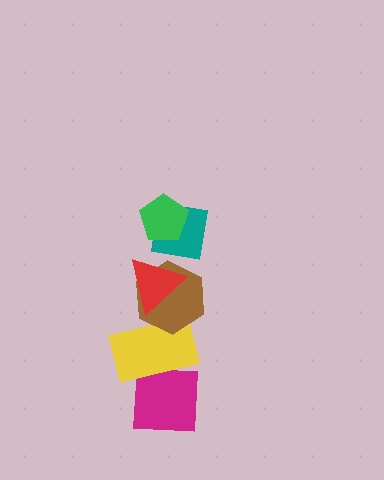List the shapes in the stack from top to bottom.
From top to bottom: the green pentagon, the teal square, the red triangle, the brown hexagon, the yellow rectangle, the magenta square.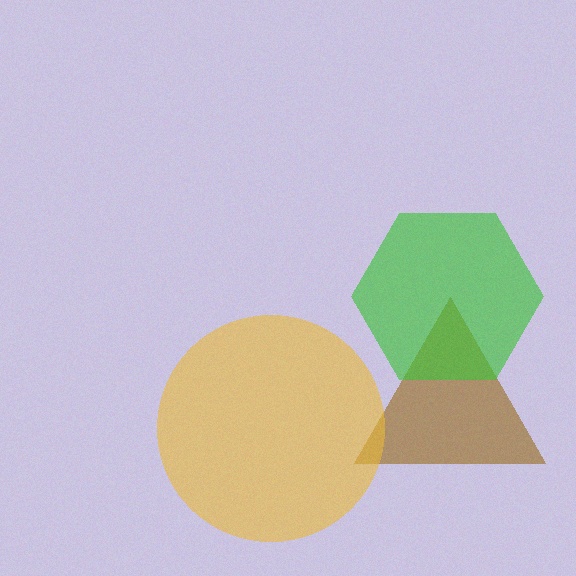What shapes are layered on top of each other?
The layered shapes are: a brown triangle, a yellow circle, a green hexagon.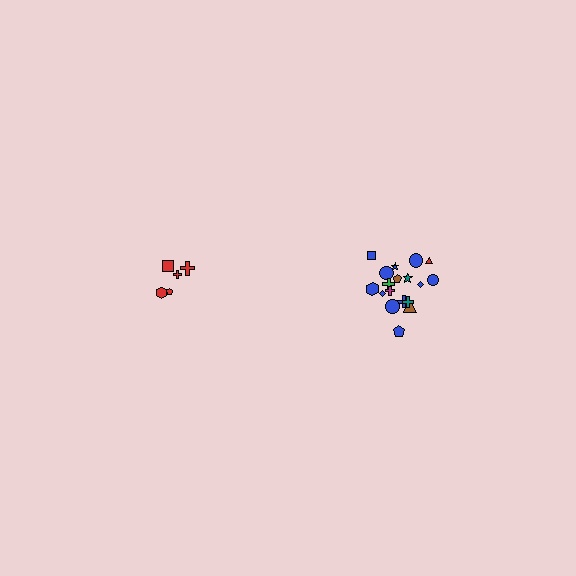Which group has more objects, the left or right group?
The right group.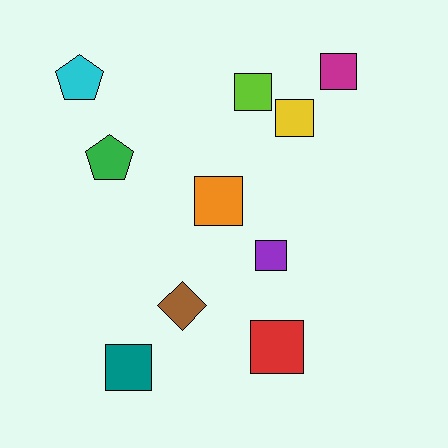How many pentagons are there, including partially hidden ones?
There are 2 pentagons.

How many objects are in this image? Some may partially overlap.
There are 10 objects.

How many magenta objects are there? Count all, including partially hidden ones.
There is 1 magenta object.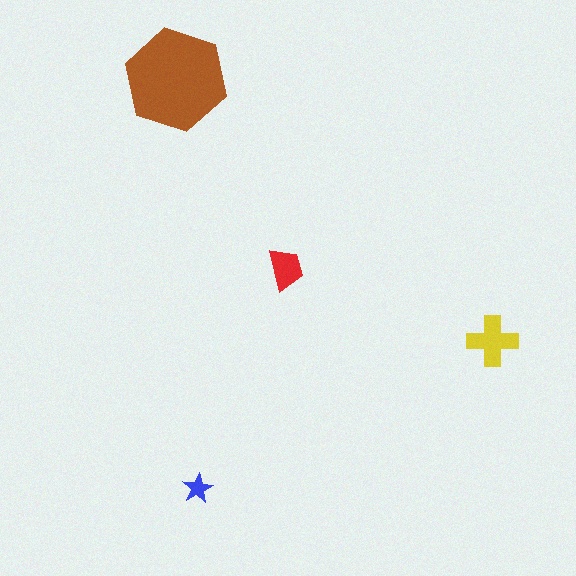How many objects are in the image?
There are 4 objects in the image.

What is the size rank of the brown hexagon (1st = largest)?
1st.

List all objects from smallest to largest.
The blue star, the red trapezoid, the yellow cross, the brown hexagon.